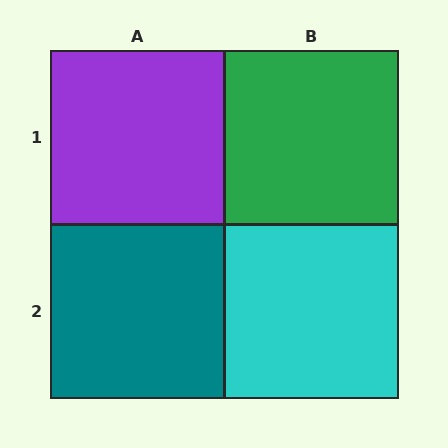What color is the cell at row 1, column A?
Purple.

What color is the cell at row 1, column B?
Green.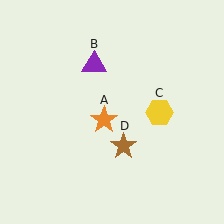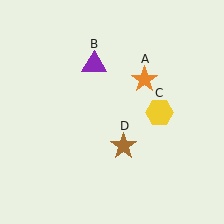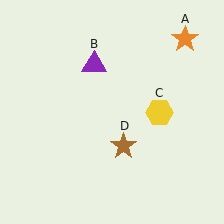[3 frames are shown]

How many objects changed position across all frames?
1 object changed position: orange star (object A).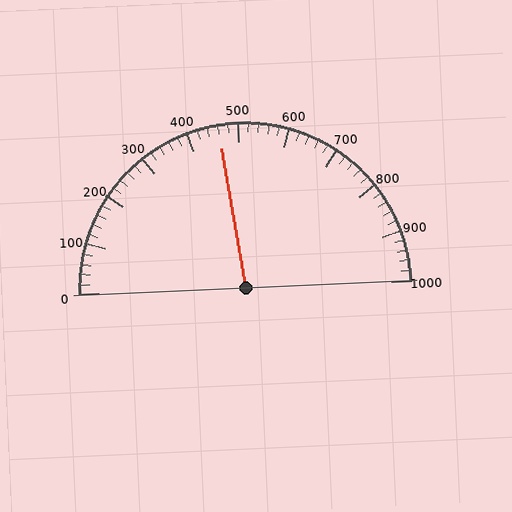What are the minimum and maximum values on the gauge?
The gauge ranges from 0 to 1000.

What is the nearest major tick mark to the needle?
The nearest major tick mark is 500.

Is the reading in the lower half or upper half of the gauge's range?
The reading is in the lower half of the range (0 to 1000).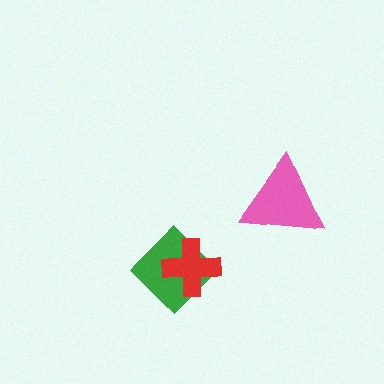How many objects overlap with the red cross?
1 object overlaps with the red cross.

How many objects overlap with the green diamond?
1 object overlaps with the green diamond.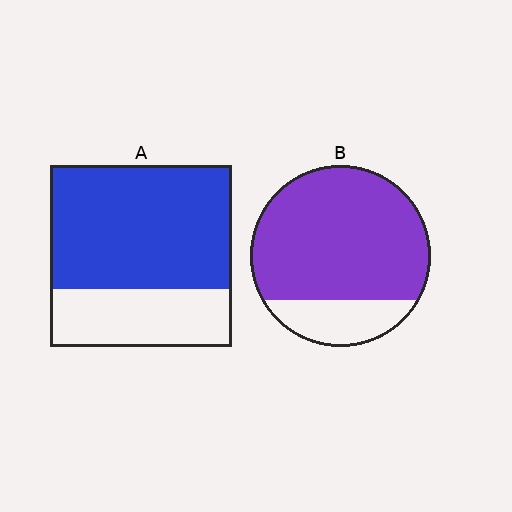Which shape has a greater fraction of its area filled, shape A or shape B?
Shape B.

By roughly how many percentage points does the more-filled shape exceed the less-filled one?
By roughly 10 percentage points (B over A).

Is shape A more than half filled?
Yes.